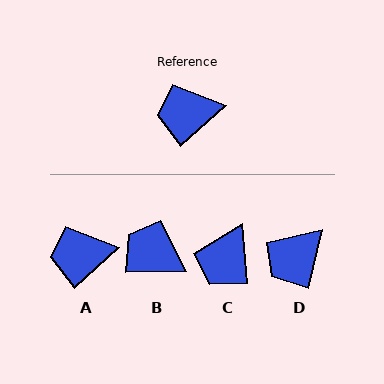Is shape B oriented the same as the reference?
No, it is off by about 41 degrees.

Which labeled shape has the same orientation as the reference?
A.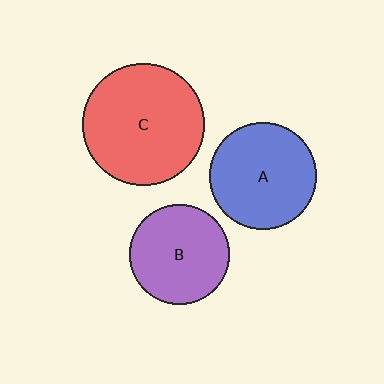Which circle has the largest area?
Circle C (red).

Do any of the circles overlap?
No, none of the circles overlap.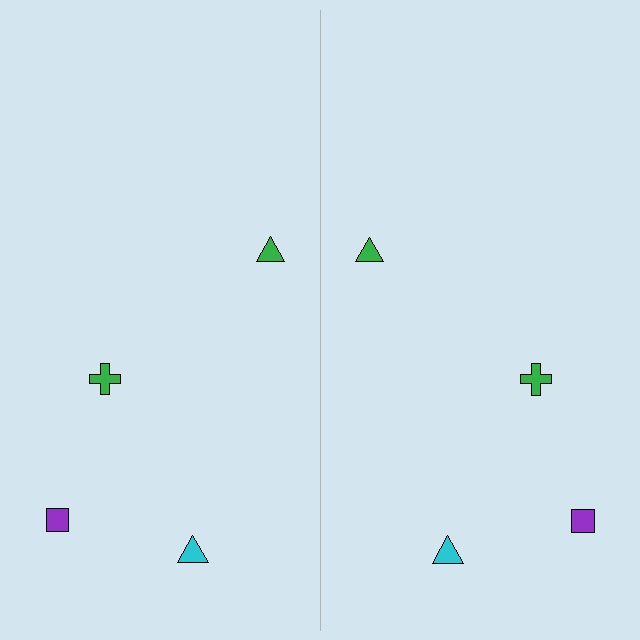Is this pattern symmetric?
Yes, this pattern has bilateral (reflection) symmetry.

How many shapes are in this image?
There are 8 shapes in this image.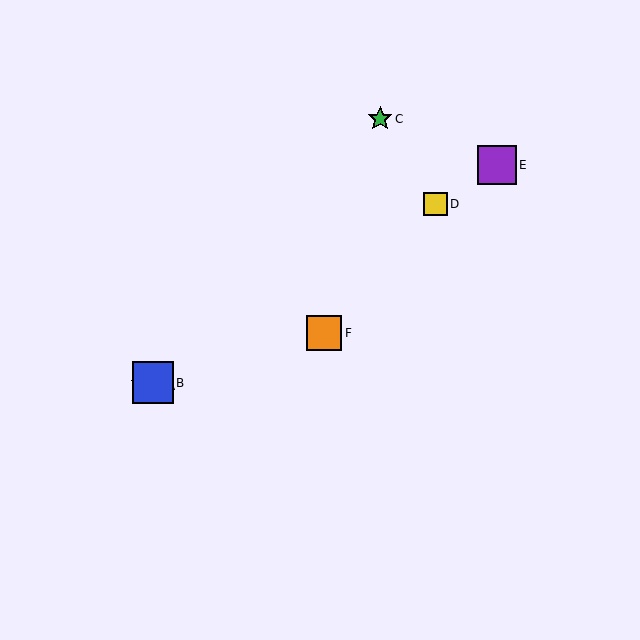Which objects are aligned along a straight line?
Objects A, B, D, E are aligned along a straight line.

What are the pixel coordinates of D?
Object D is at (435, 204).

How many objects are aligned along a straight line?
4 objects (A, B, D, E) are aligned along a straight line.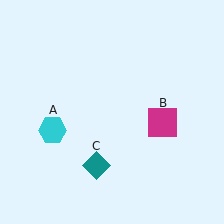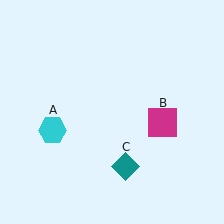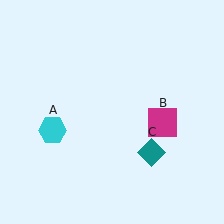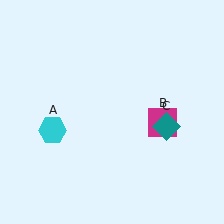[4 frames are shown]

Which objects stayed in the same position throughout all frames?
Cyan hexagon (object A) and magenta square (object B) remained stationary.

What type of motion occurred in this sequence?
The teal diamond (object C) rotated counterclockwise around the center of the scene.